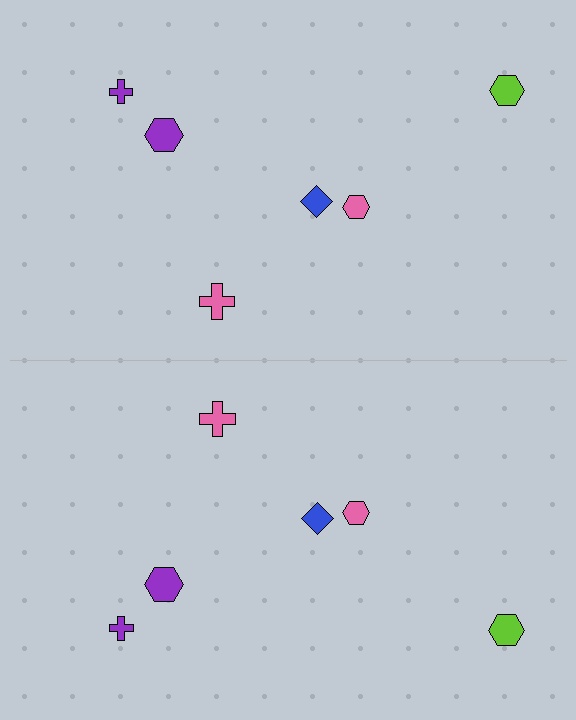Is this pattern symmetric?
Yes, this pattern has bilateral (reflection) symmetry.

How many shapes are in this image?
There are 12 shapes in this image.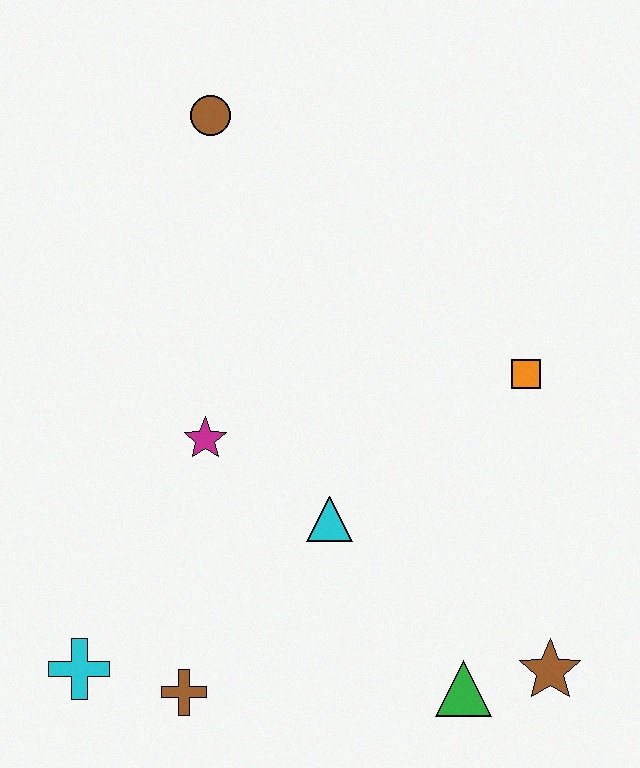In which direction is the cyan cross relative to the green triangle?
The cyan cross is to the left of the green triangle.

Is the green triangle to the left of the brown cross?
No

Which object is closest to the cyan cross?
The brown cross is closest to the cyan cross.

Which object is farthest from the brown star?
The brown circle is farthest from the brown star.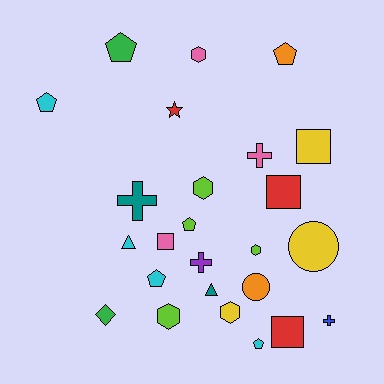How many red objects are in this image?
There are 3 red objects.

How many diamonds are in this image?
There is 1 diamond.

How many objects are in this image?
There are 25 objects.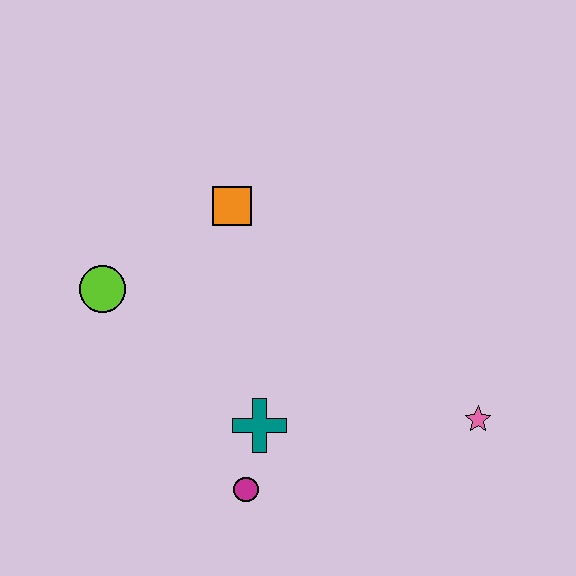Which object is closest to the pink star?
The teal cross is closest to the pink star.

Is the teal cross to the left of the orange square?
No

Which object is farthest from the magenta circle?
The orange square is farthest from the magenta circle.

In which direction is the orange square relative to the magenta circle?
The orange square is above the magenta circle.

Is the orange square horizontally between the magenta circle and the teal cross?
No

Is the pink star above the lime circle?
No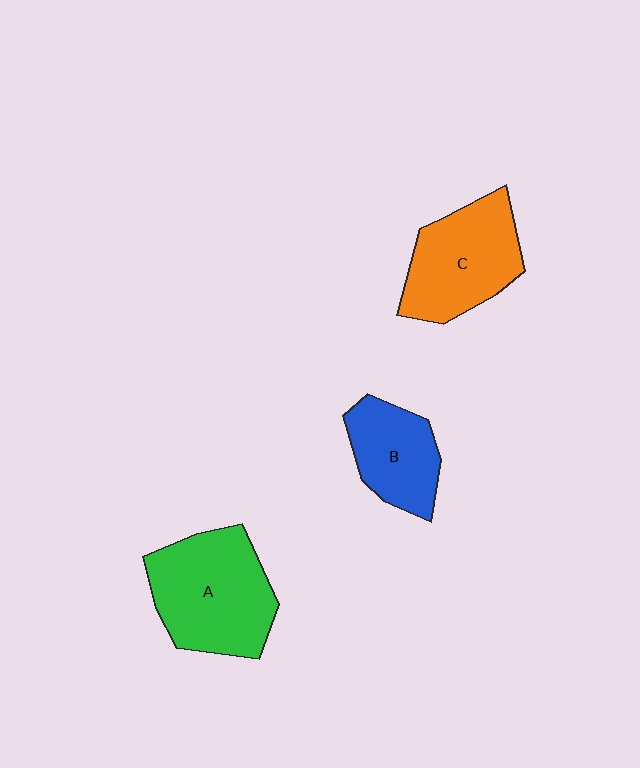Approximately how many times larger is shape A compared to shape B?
Approximately 1.6 times.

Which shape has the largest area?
Shape A (green).